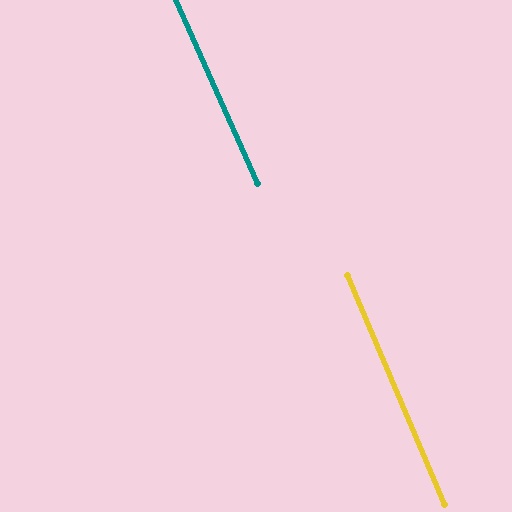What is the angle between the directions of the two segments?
Approximately 1 degree.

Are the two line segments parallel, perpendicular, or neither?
Parallel — their directions differ by only 1.3°.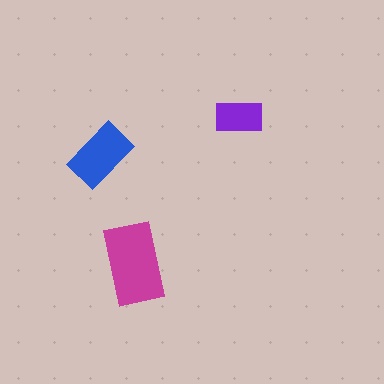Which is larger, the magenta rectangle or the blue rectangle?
The magenta one.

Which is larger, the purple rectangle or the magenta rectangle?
The magenta one.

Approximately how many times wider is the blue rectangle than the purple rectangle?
About 1.5 times wider.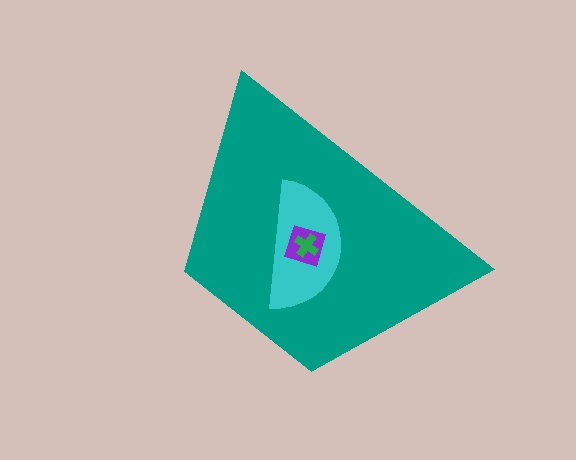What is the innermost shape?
The green cross.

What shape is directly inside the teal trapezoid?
The cyan semicircle.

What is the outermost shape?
The teal trapezoid.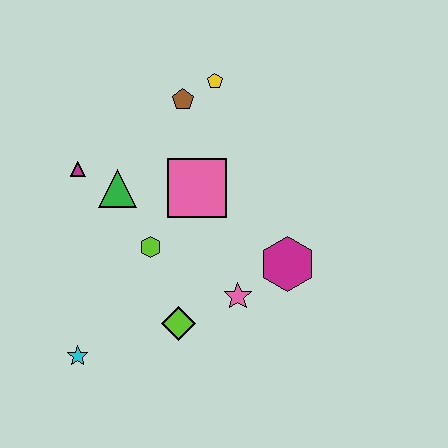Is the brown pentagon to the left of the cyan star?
No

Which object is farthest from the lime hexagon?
The yellow pentagon is farthest from the lime hexagon.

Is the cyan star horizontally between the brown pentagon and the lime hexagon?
No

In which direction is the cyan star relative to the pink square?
The cyan star is below the pink square.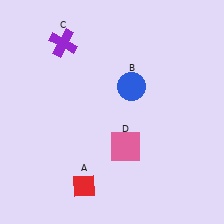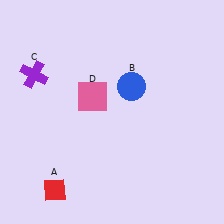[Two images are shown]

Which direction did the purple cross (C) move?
The purple cross (C) moved down.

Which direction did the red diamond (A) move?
The red diamond (A) moved left.